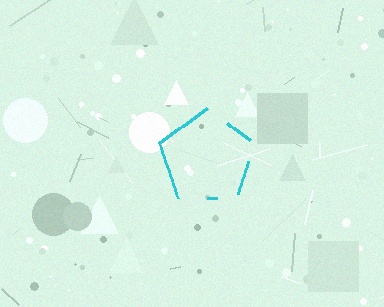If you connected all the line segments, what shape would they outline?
They would outline a pentagon.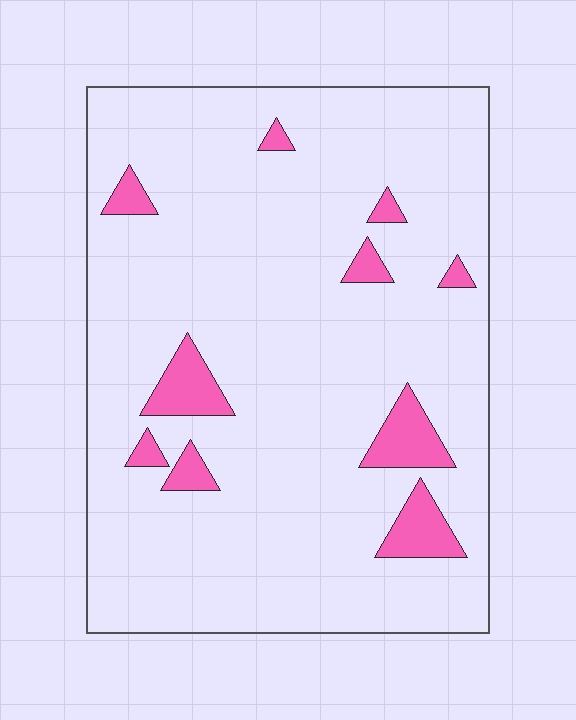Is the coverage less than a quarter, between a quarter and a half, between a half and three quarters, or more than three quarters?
Less than a quarter.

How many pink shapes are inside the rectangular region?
10.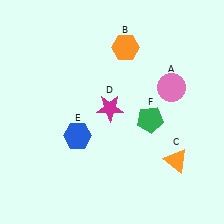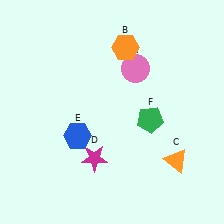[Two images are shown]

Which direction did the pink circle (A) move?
The pink circle (A) moved left.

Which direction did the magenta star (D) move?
The magenta star (D) moved down.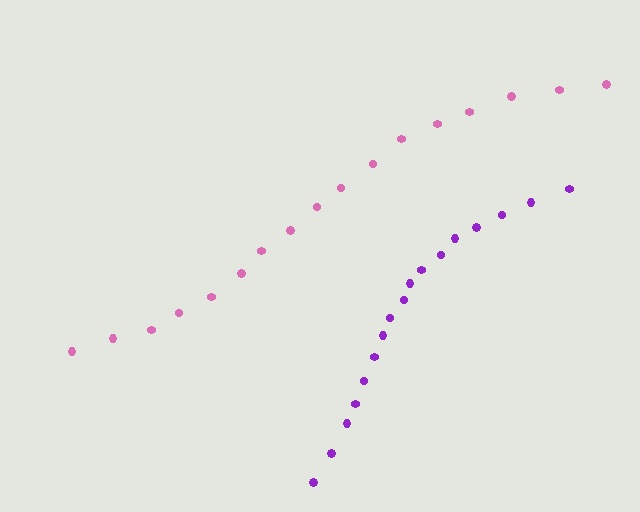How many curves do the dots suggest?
There are 2 distinct paths.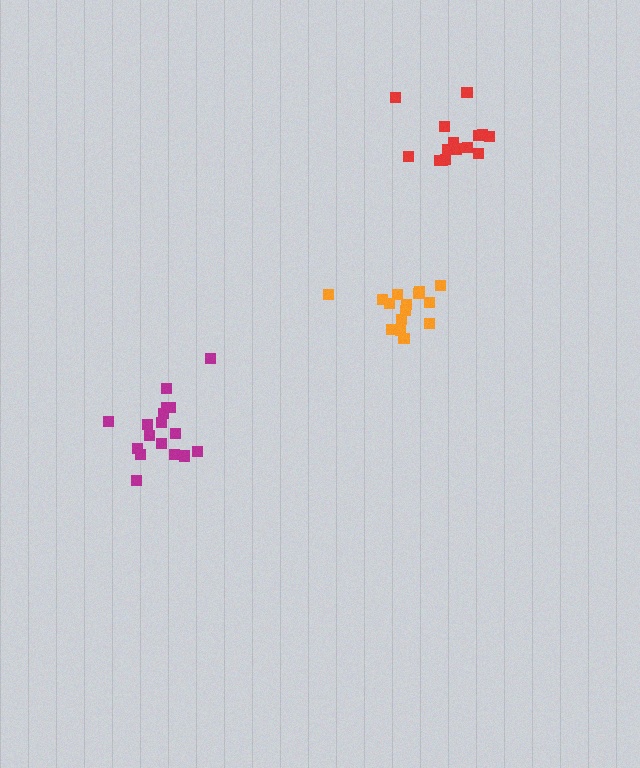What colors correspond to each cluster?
The clusters are colored: orange, magenta, red.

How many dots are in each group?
Group 1: 15 dots, Group 2: 17 dots, Group 3: 15 dots (47 total).